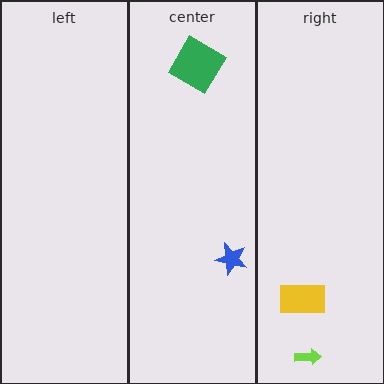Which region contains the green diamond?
The center region.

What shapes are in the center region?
The blue star, the green diamond.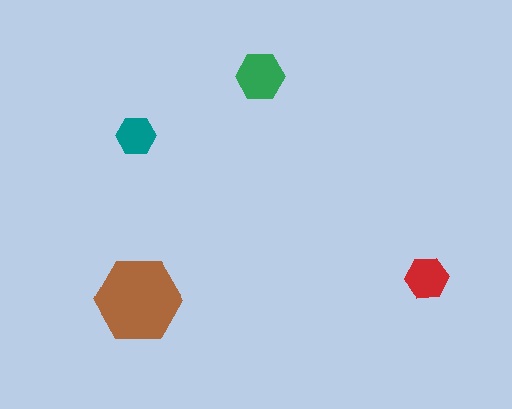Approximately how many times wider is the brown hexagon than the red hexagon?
About 2 times wider.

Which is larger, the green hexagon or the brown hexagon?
The brown one.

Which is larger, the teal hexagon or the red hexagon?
The red one.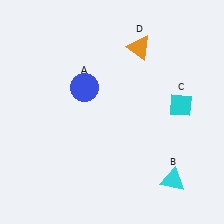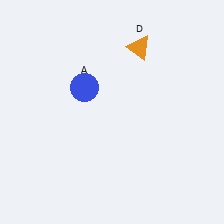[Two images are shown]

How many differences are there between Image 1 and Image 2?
There are 2 differences between the two images.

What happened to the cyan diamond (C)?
The cyan diamond (C) was removed in Image 2. It was in the top-right area of Image 1.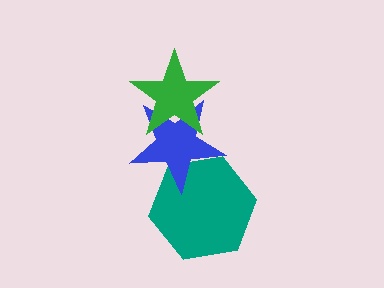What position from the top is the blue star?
The blue star is 2nd from the top.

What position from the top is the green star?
The green star is 1st from the top.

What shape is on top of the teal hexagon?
The blue star is on top of the teal hexagon.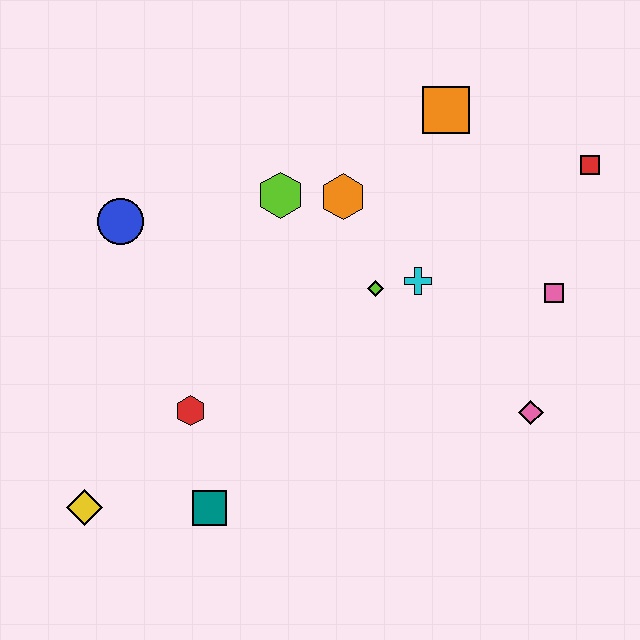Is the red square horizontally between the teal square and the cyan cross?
No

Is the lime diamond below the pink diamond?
No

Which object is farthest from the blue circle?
The red square is farthest from the blue circle.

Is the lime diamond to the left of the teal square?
No